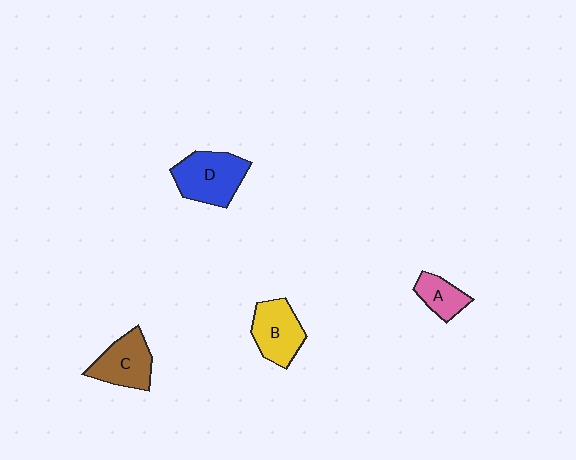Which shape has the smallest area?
Shape A (pink).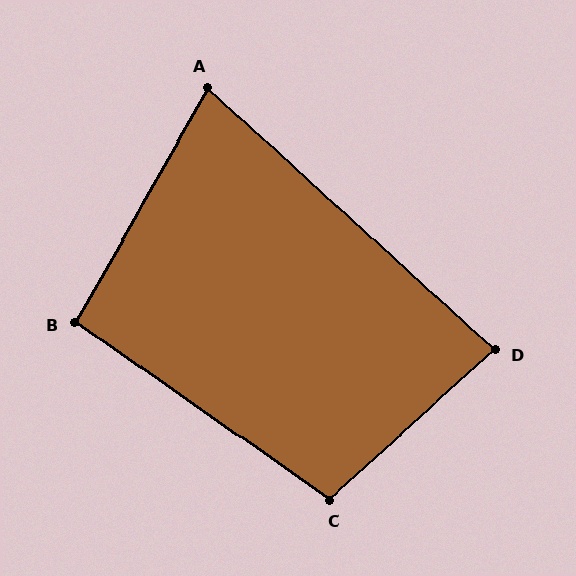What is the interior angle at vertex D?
Approximately 85 degrees (acute).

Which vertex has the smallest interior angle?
A, at approximately 77 degrees.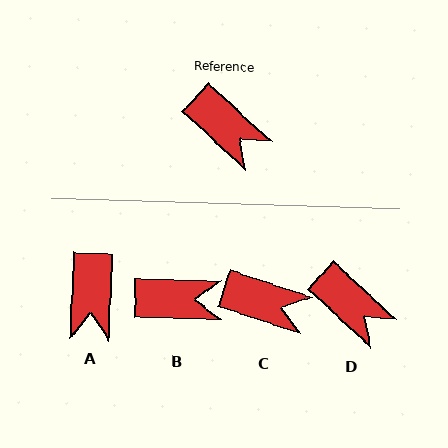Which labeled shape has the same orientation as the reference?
D.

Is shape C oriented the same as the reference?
No, it is off by about 24 degrees.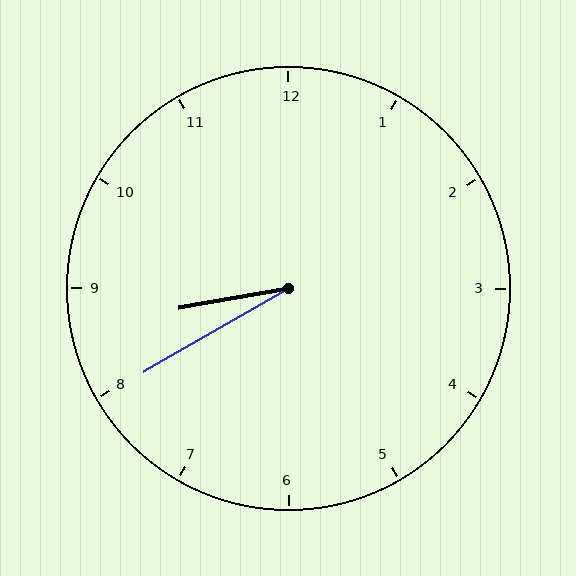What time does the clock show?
8:40.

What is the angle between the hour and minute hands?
Approximately 20 degrees.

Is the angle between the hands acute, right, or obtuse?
It is acute.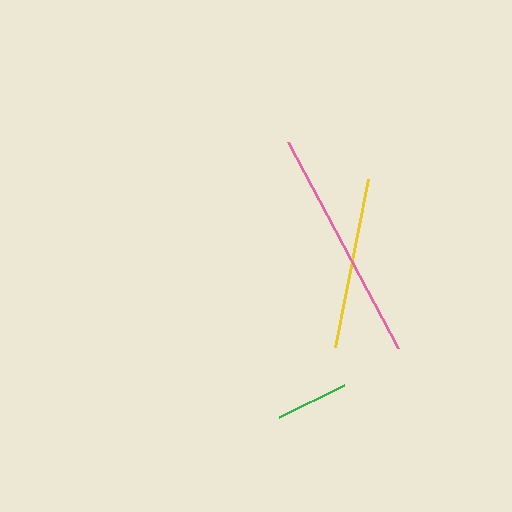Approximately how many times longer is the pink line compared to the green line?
The pink line is approximately 3.2 times the length of the green line.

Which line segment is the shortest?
The green line is the shortest at approximately 73 pixels.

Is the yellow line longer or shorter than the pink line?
The pink line is longer than the yellow line.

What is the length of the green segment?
The green segment is approximately 73 pixels long.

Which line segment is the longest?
The pink line is the longest at approximately 233 pixels.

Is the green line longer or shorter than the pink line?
The pink line is longer than the green line.